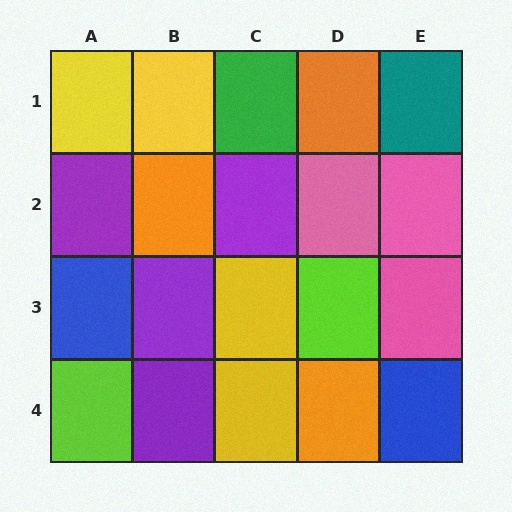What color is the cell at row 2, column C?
Purple.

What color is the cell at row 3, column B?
Purple.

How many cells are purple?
4 cells are purple.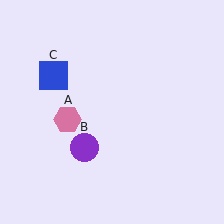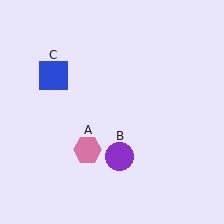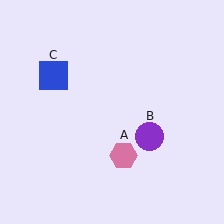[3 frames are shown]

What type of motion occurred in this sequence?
The pink hexagon (object A), purple circle (object B) rotated counterclockwise around the center of the scene.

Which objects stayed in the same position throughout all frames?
Blue square (object C) remained stationary.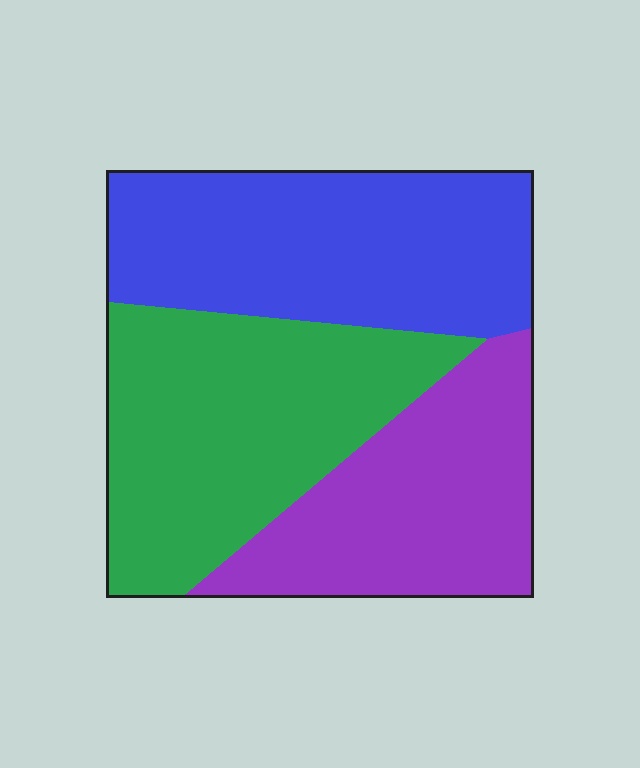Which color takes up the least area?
Purple, at roughly 30%.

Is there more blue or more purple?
Blue.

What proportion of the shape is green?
Green takes up about three eighths (3/8) of the shape.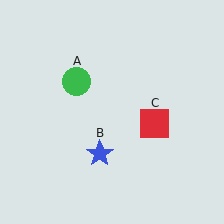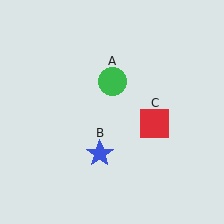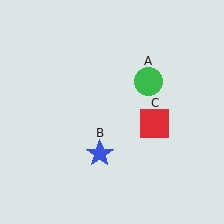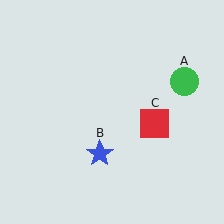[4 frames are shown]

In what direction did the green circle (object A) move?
The green circle (object A) moved right.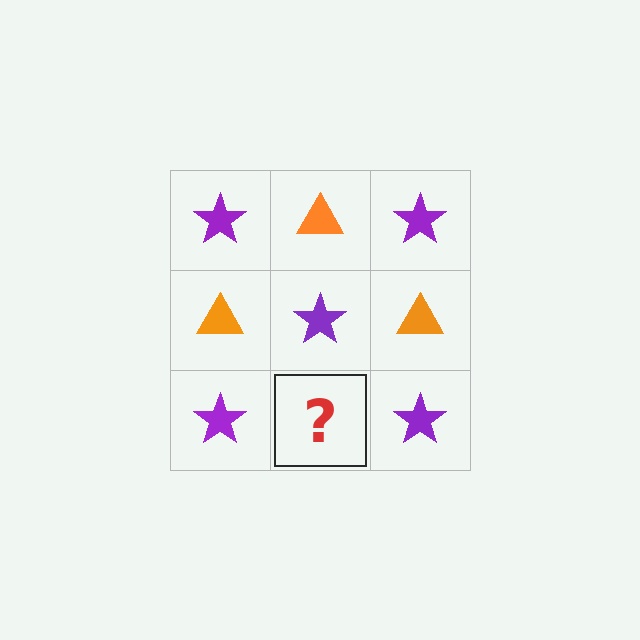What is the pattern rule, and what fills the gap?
The rule is that it alternates purple star and orange triangle in a checkerboard pattern. The gap should be filled with an orange triangle.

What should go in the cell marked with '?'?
The missing cell should contain an orange triangle.